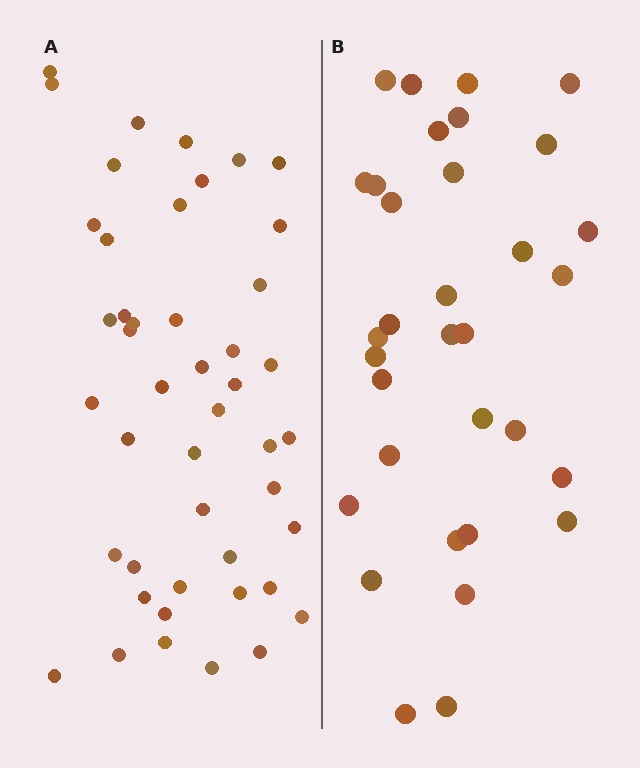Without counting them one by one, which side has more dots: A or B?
Region A (the left region) has more dots.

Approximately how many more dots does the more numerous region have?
Region A has approximately 15 more dots than region B.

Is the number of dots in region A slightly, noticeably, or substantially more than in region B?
Region A has noticeably more, but not dramatically so. The ratio is roughly 1.4 to 1.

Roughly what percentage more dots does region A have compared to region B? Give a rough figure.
About 40% more.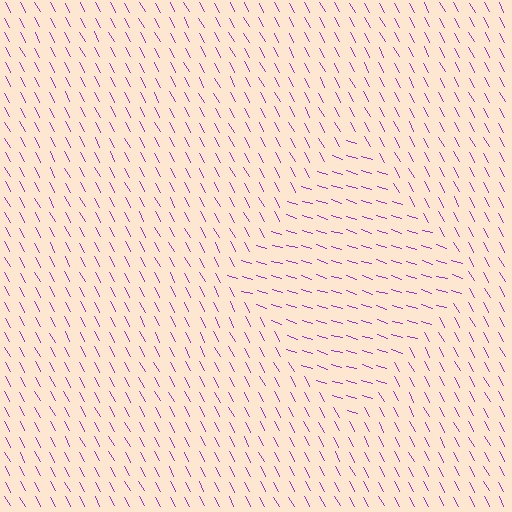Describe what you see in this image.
The image is filled with small purple line segments. A diamond region in the image has lines oriented differently from the surrounding lines, creating a visible texture boundary.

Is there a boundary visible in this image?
Yes, there is a texture boundary formed by a change in line orientation.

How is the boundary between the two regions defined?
The boundary is defined purely by a change in line orientation (approximately 45 degrees difference). All lines are the same color and thickness.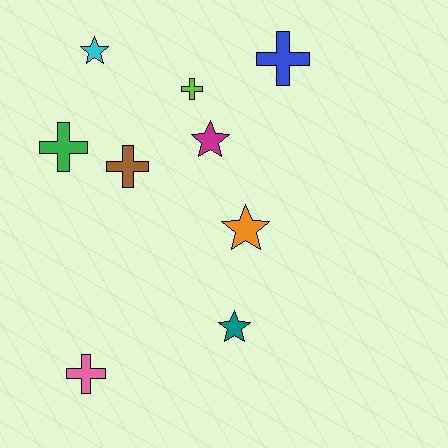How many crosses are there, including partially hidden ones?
There are 5 crosses.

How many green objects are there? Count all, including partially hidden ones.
There is 1 green object.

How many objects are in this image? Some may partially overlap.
There are 9 objects.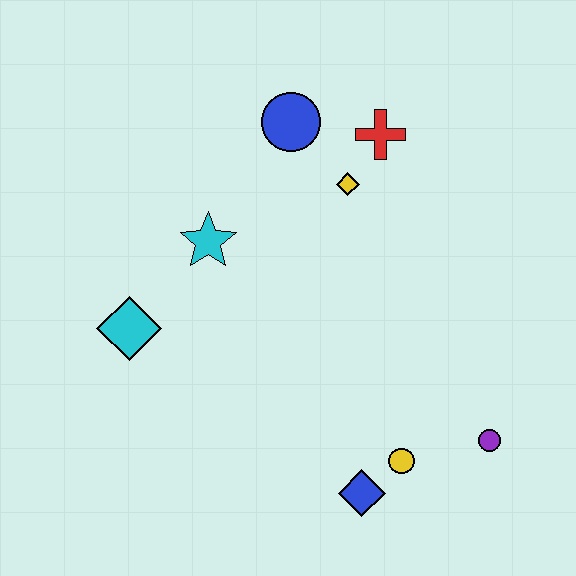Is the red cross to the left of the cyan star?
No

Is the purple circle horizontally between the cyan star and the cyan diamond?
No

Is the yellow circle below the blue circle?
Yes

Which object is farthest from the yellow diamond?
The blue diamond is farthest from the yellow diamond.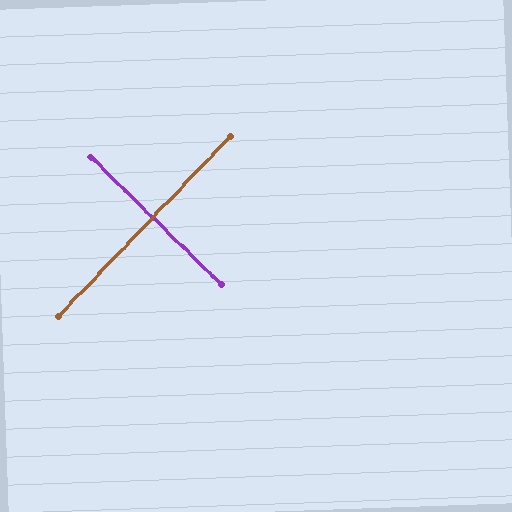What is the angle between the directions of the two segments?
Approximately 89 degrees.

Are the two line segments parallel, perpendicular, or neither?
Perpendicular — they meet at approximately 89°.